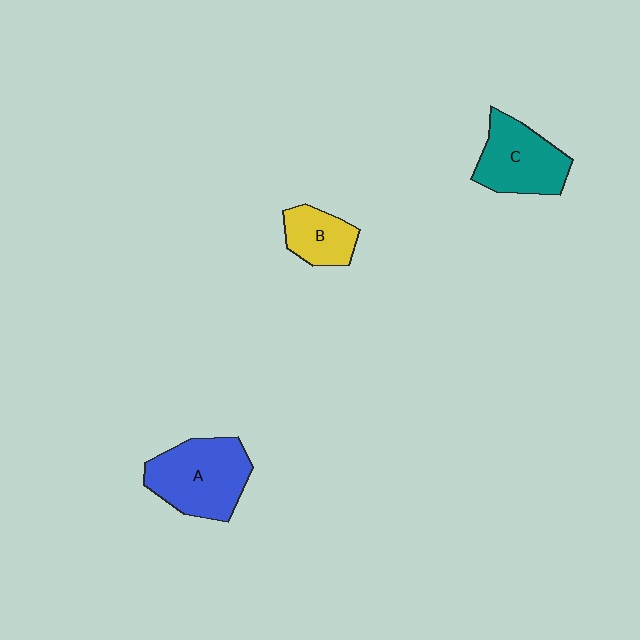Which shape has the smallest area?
Shape B (yellow).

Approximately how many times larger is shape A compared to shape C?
Approximately 1.2 times.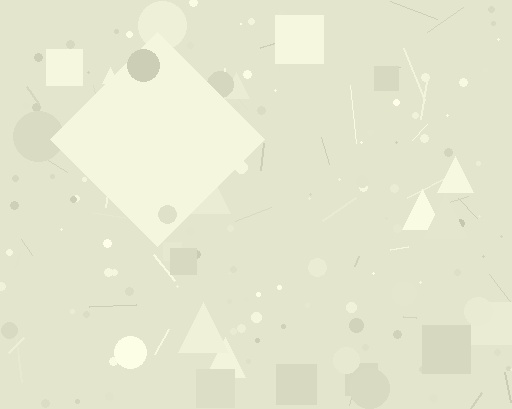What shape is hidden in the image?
A diamond is hidden in the image.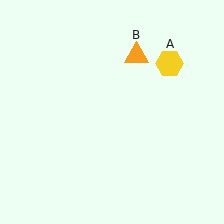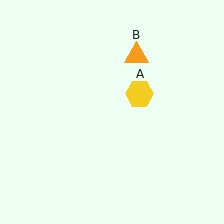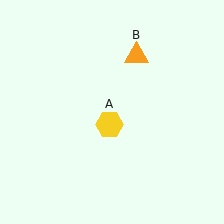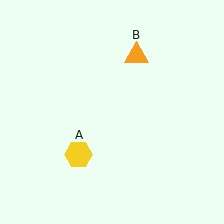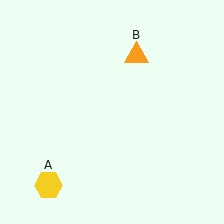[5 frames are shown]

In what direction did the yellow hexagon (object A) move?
The yellow hexagon (object A) moved down and to the left.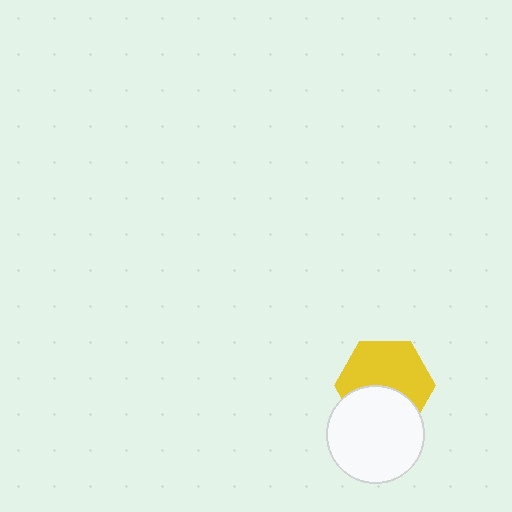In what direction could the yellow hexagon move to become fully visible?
The yellow hexagon could move up. That would shift it out from behind the white circle entirely.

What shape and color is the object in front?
The object in front is a white circle.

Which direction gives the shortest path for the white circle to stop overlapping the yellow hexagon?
Moving down gives the shortest separation.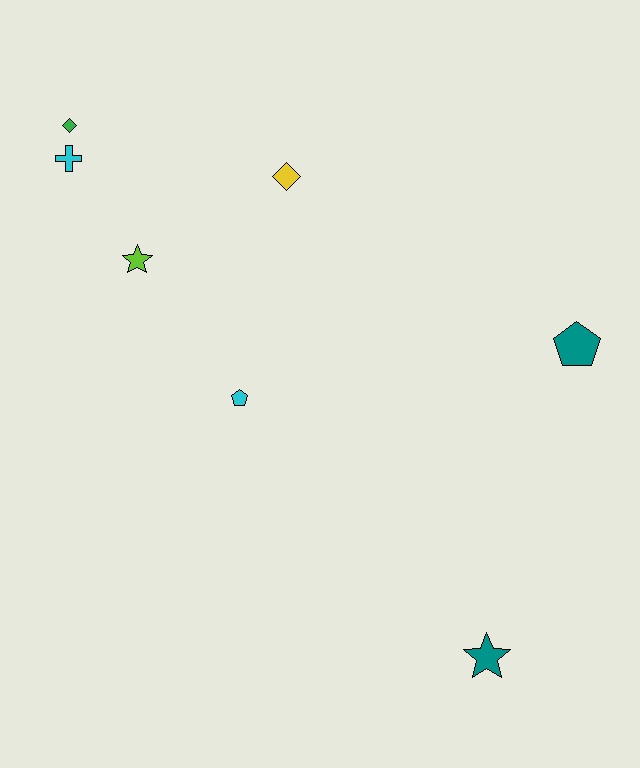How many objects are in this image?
There are 7 objects.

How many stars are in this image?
There are 2 stars.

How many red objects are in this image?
There are no red objects.